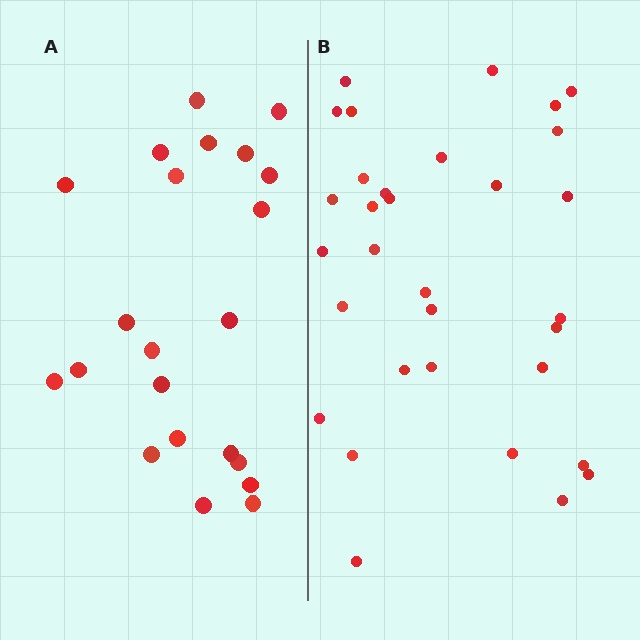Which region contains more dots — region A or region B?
Region B (the right region) has more dots.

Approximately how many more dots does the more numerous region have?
Region B has roughly 10 or so more dots than region A.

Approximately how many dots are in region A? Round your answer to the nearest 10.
About 20 dots. (The exact count is 22, which rounds to 20.)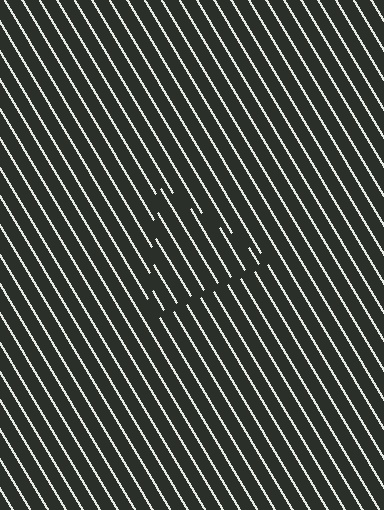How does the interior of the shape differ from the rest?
The interior of the shape contains the same grating, shifted by half a period — the contour is defined by the phase discontinuity where line-ends from the inner and outer gratings abut.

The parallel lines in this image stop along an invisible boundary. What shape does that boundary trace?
An illusory triangle. The interior of the shape contains the same grating, shifted by half a period — the contour is defined by the phase discontinuity where line-ends from the inner and outer gratings abut.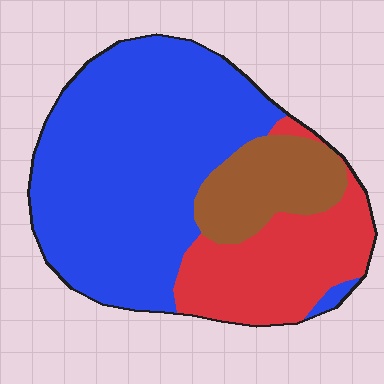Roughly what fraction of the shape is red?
Red takes up about one quarter (1/4) of the shape.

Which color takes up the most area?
Blue, at roughly 60%.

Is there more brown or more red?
Red.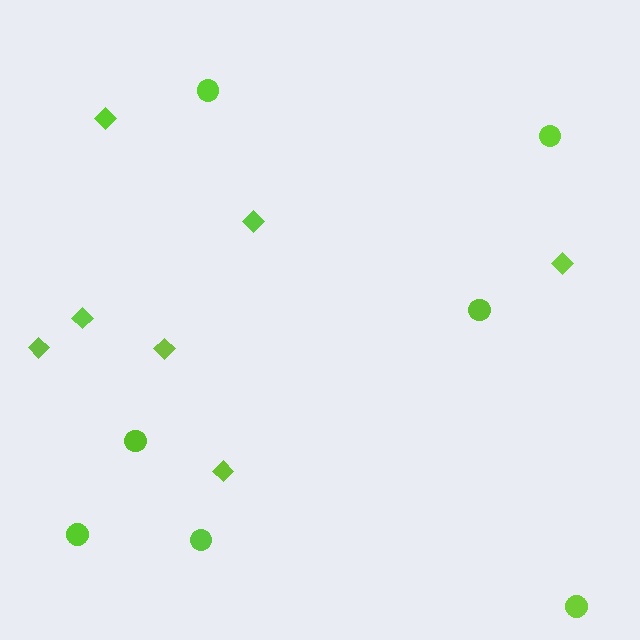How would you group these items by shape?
There are 2 groups: one group of diamonds (7) and one group of circles (7).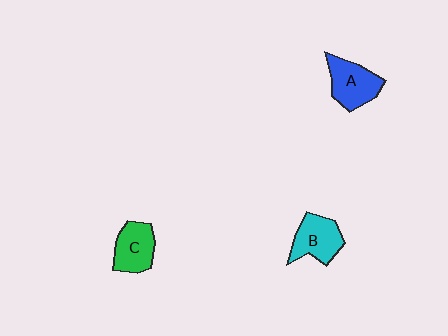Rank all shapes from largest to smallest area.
From largest to smallest: A (blue), B (cyan), C (green).